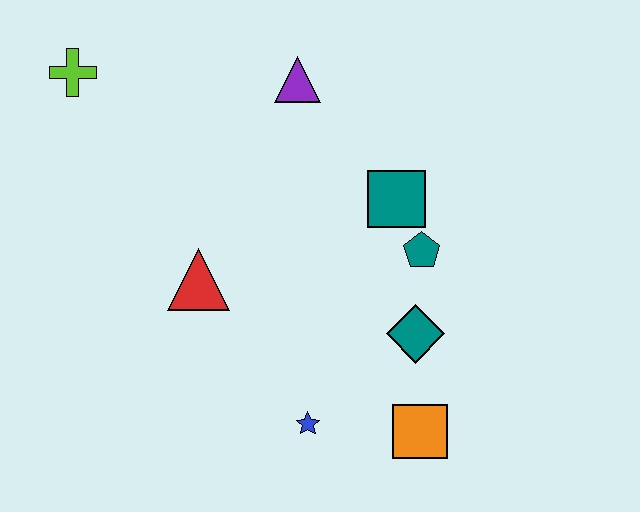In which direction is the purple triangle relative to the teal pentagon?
The purple triangle is above the teal pentagon.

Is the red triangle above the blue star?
Yes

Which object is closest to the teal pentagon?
The teal square is closest to the teal pentagon.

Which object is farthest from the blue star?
The lime cross is farthest from the blue star.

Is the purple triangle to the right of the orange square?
No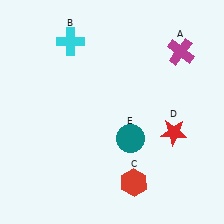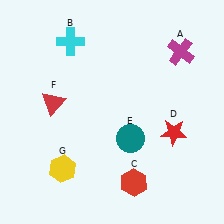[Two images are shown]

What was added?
A red triangle (F), a yellow hexagon (G) were added in Image 2.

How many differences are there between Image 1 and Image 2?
There are 2 differences between the two images.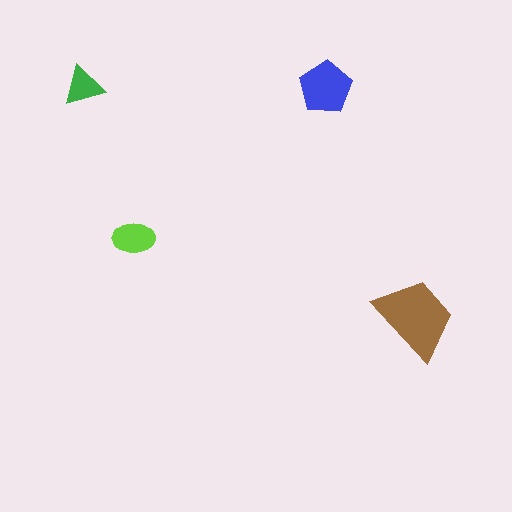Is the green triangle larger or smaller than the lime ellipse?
Smaller.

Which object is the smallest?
The green triangle.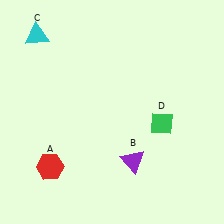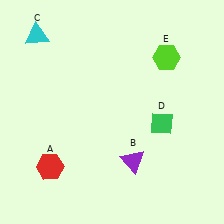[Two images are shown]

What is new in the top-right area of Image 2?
A lime hexagon (E) was added in the top-right area of Image 2.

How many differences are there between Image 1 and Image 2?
There is 1 difference between the two images.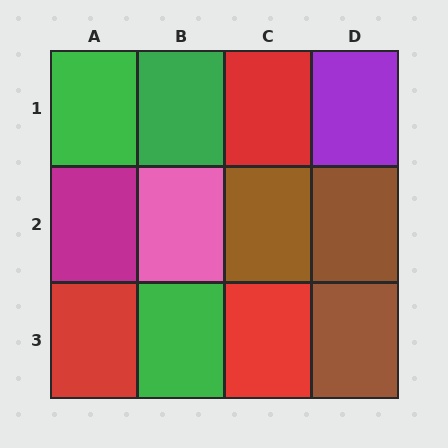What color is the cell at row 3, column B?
Green.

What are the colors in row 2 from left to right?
Magenta, pink, brown, brown.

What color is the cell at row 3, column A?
Red.